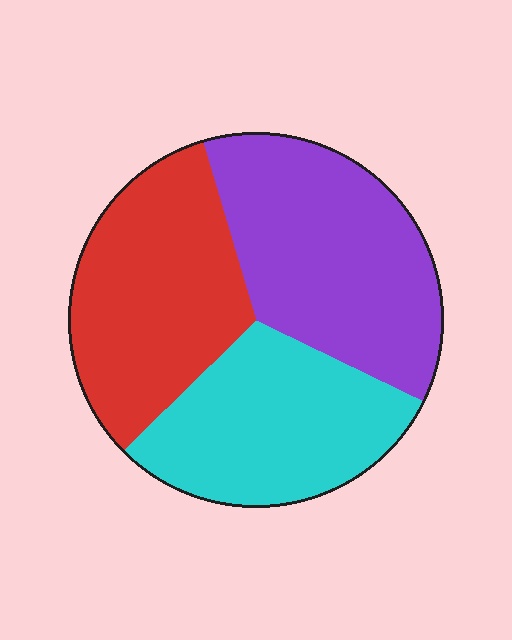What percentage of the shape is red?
Red takes up about one third (1/3) of the shape.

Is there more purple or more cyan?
Purple.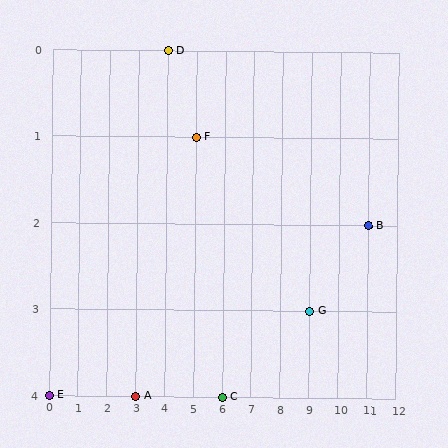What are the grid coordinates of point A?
Point A is at grid coordinates (3, 4).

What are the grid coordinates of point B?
Point B is at grid coordinates (11, 2).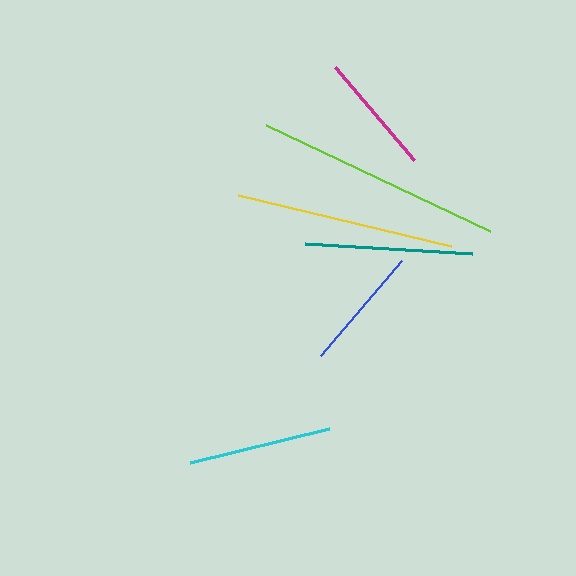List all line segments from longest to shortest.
From longest to shortest: lime, yellow, teal, cyan, blue, magenta.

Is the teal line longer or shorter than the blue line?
The teal line is longer than the blue line.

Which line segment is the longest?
The lime line is the longest at approximately 248 pixels.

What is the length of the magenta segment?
The magenta segment is approximately 122 pixels long.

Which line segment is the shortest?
The magenta line is the shortest at approximately 122 pixels.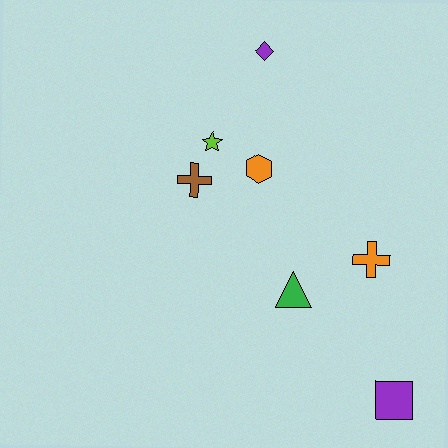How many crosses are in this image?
There are 2 crosses.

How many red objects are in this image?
There are no red objects.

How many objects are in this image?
There are 7 objects.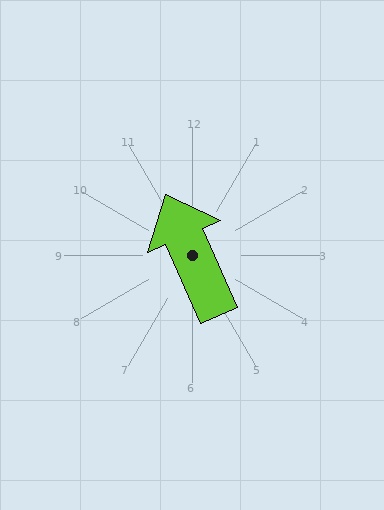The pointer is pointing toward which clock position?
Roughly 11 o'clock.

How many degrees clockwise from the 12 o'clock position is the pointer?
Approximately 336 degrees.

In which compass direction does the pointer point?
Northwest.